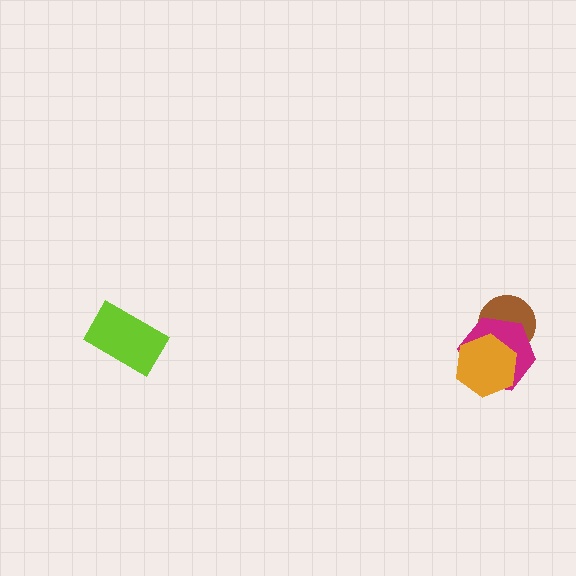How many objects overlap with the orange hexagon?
2 objects overlap with the orange hexagon.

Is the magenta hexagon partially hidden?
Yes, it is partially covered by another shape.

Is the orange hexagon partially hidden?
No, no other shape covers it.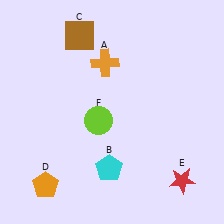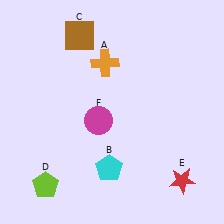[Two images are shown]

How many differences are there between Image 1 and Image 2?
There are 2 differences between the two images.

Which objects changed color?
D changed from orange to lime. F changed from lime to magenta.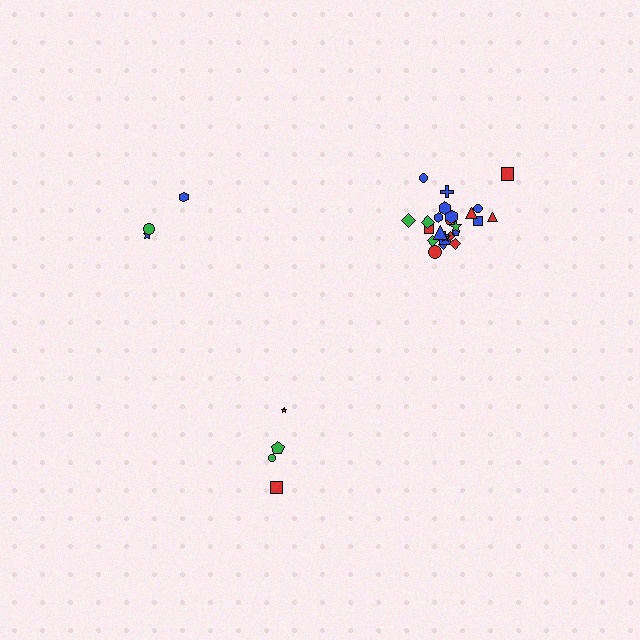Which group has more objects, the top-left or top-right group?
The top-right group.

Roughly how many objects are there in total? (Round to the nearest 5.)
Roughly 30 objects in total.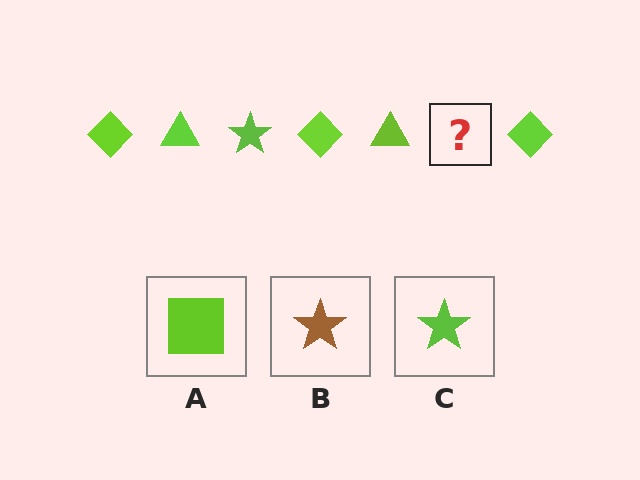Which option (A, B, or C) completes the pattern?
C.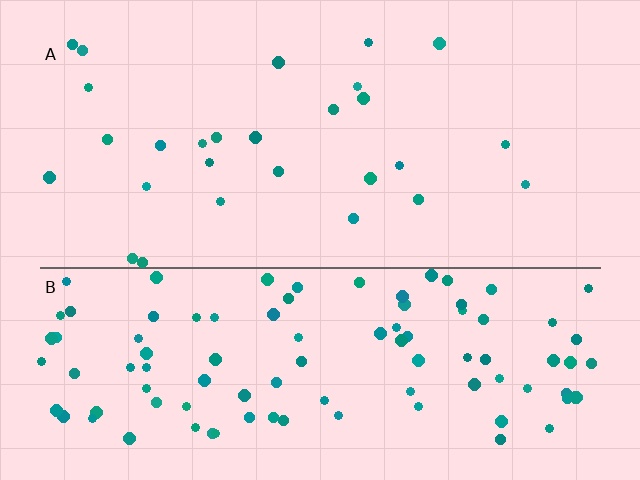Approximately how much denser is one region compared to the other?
Approximately 3.7× — region B over region A.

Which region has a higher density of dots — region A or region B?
B (the bottom).